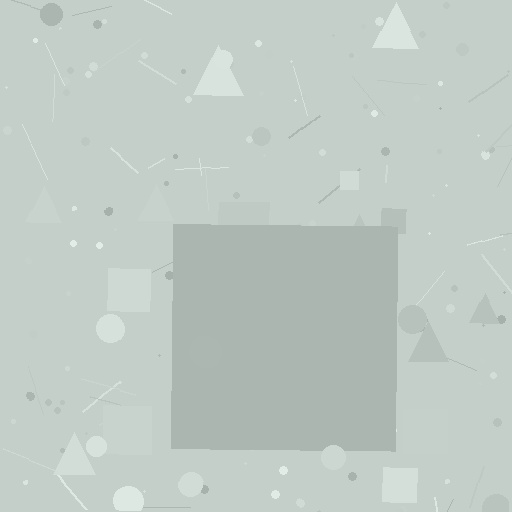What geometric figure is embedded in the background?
A square is embedded in the background.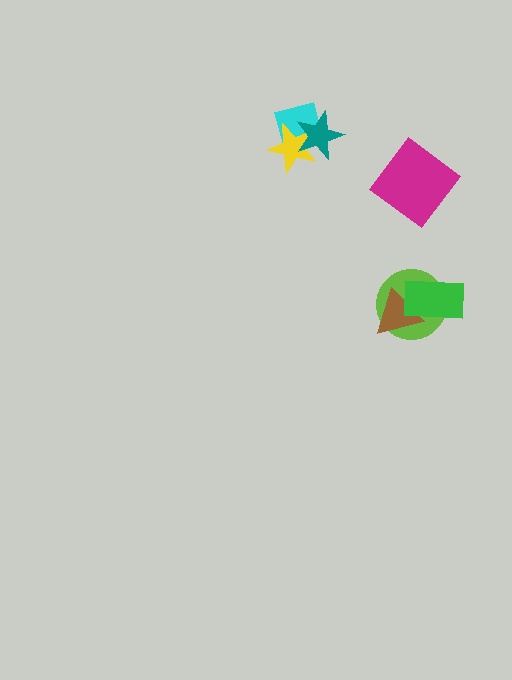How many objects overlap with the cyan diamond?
2 objects overlap with the cyan diamond.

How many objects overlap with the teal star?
2 objects overlap with the teal star.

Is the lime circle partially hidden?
Yes, it is partially covered by another shape.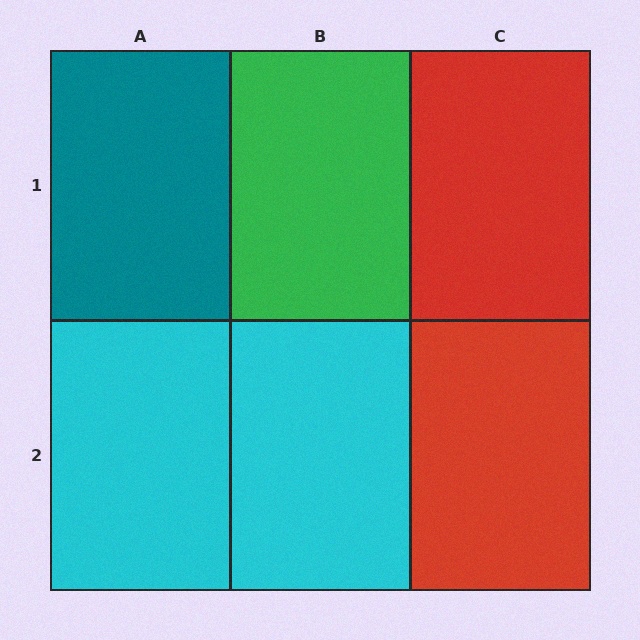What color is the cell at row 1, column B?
Green.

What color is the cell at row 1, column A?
Teal.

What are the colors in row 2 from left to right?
Cyan, cyan, red.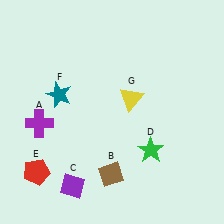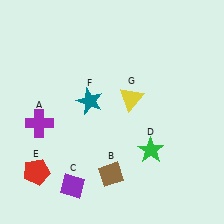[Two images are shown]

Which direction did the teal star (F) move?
The teal star (F) moved right.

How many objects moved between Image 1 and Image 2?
1 object moved between the two images.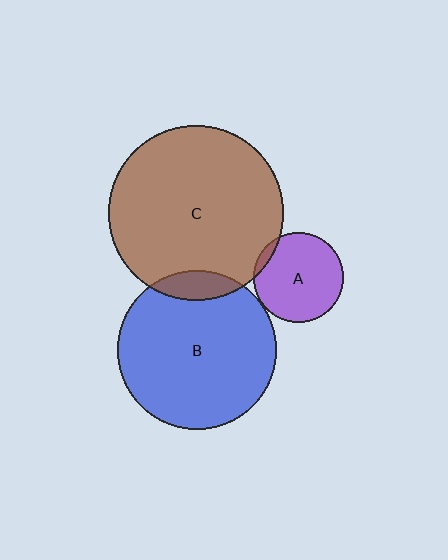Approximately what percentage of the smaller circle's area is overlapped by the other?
Approximately 10%.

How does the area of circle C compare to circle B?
Approximately 1.2 times.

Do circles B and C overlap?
Yes.